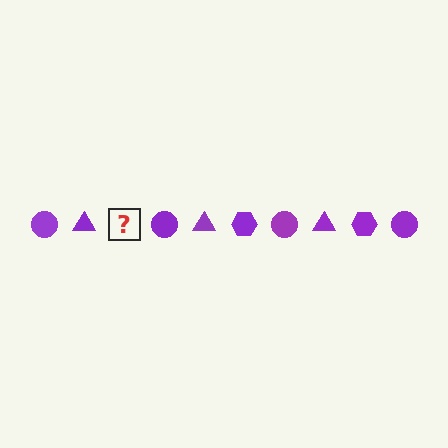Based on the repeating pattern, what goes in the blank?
The blank should be a purple hexagon.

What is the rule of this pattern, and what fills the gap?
The rule is that the pattern cycles through circle, triangle, hexagon shapes in purple. The gap should be filled with a purple hexagon.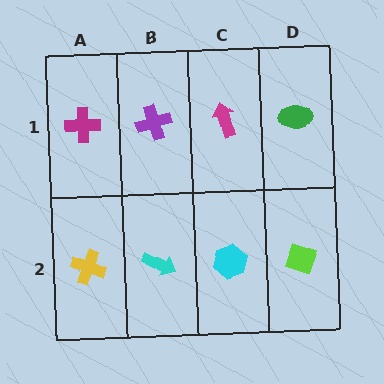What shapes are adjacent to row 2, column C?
A magenta arrow (row 1, column C), a cyan arrow (row 2, column B), a lime diamond (row 2, column D).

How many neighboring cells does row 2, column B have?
3.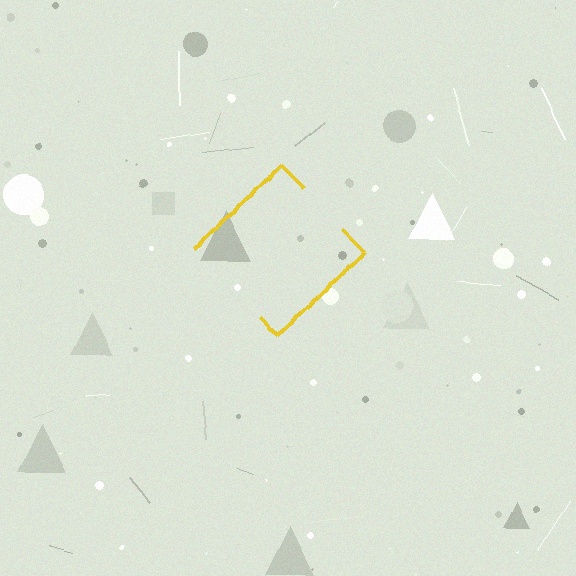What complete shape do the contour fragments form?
The contour fragments form a diamond.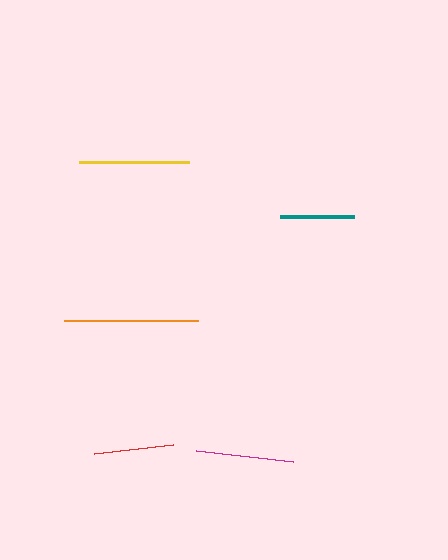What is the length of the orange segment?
The orange segment is approximately 134 pixels long.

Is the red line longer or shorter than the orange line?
The orange line is longer than the red line.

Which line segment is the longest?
The orange line is the longest at approximately 134 pixels.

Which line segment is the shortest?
The teal line is the shortest at approximately 74 pixels.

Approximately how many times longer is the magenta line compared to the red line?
The magenta line is approximately 1.2 times the length of the red line.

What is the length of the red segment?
The red segment is approximately 79 pixels long.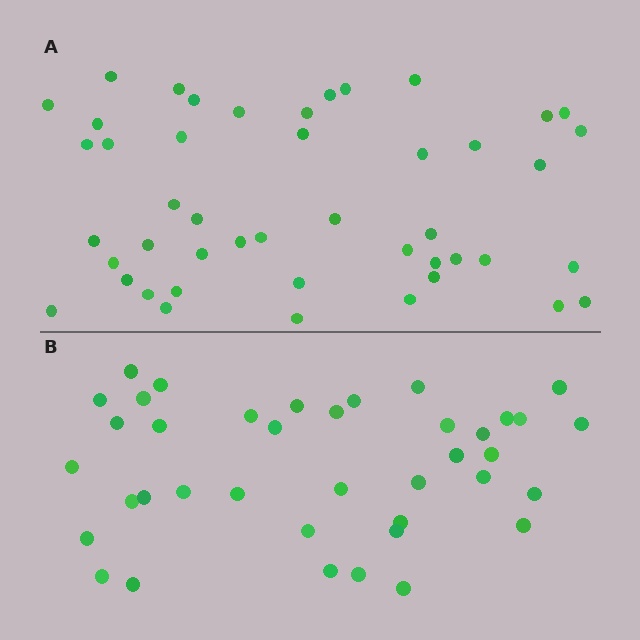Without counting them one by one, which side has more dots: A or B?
Region A (the top region) has more dots.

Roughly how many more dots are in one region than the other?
Region A has roughly 8 or so more dots than region B.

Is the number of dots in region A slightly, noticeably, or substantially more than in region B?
Region A has only slightly more — the two regions are fairly close. The ratio is roughly 1.2 to 1.